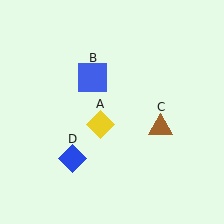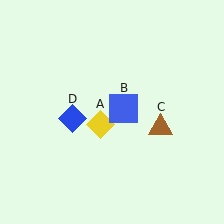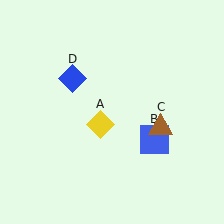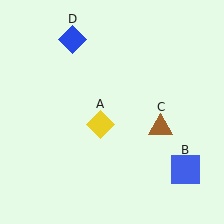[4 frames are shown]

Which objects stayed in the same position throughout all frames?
Yellow diamond (object A) and brown triangle (object C) remained stationary.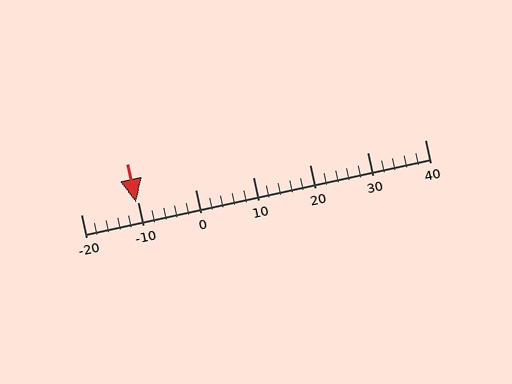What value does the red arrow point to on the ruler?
The red arrow points to approximately -10.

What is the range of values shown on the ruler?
The ruler shows values from -20 to 40.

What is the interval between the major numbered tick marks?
The major tick marks are spaced 10 units apart.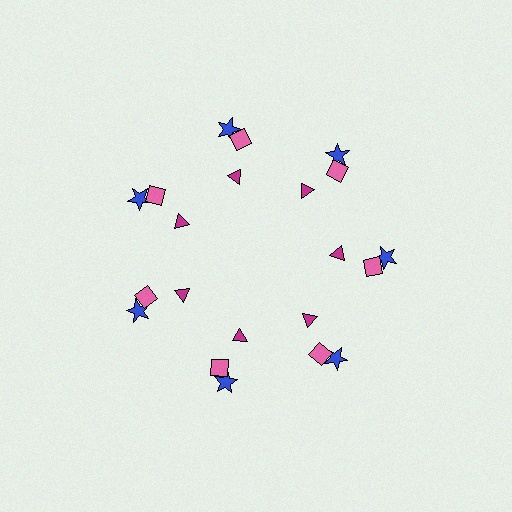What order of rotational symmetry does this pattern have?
This pattern has 7-fold rotational symmetry.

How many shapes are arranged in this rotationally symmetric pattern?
There are 21 shapes, arranged in 7 groups of 3.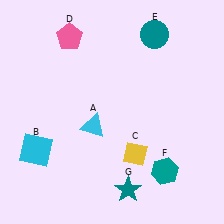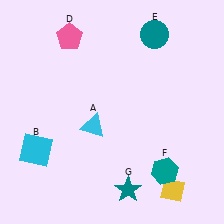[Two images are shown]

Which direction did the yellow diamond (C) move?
The yellow diamond (C) moved right.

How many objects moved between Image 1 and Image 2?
1 object moved between the two images.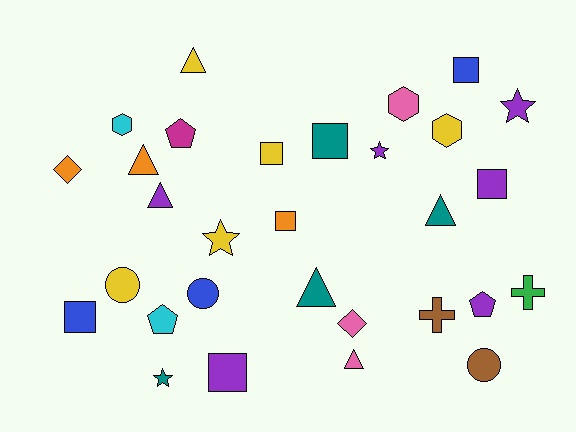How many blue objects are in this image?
There are 3 blue objects.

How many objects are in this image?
There are 30 objects.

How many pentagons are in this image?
There are 3 pentagons.